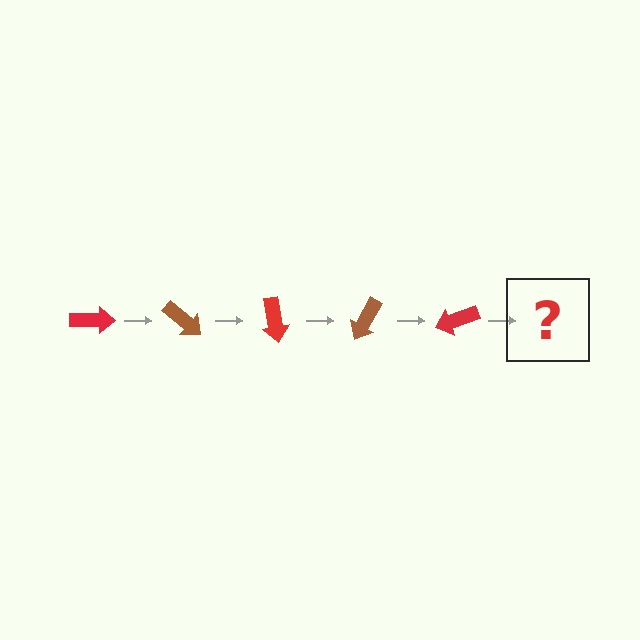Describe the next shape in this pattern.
It should be a brown arrow, rotated 200 degrees from the start.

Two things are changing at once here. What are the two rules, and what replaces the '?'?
The two rules are that it rotates 40 degrees each step and the color cycles through red and brown. The '?' should be a brown arrow, rotated 200 degrees from the start.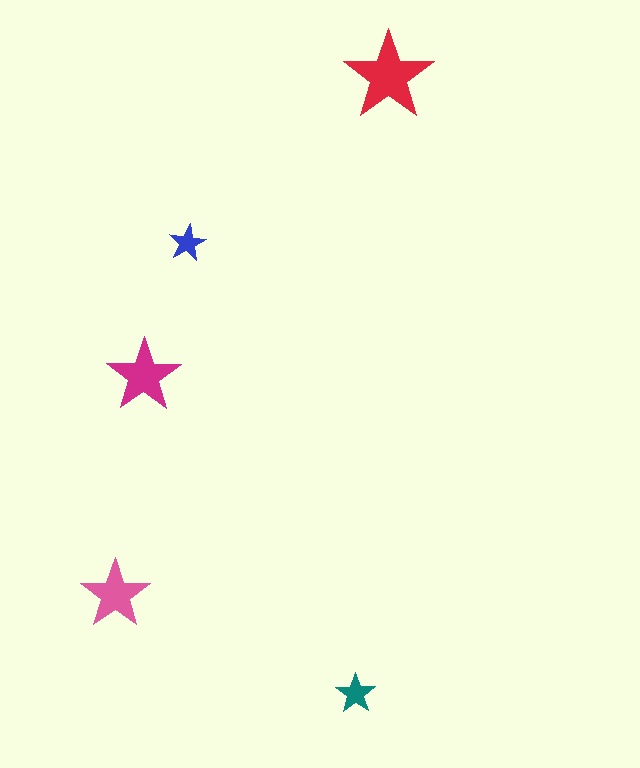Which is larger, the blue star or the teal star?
The teal one.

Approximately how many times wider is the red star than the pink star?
About 1.5 times wider.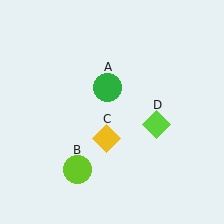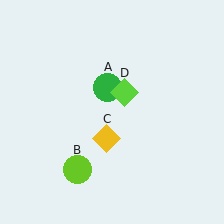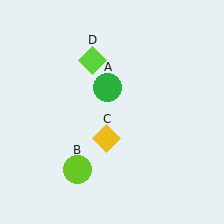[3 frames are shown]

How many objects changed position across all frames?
1 object changed position: lime diamond (object D).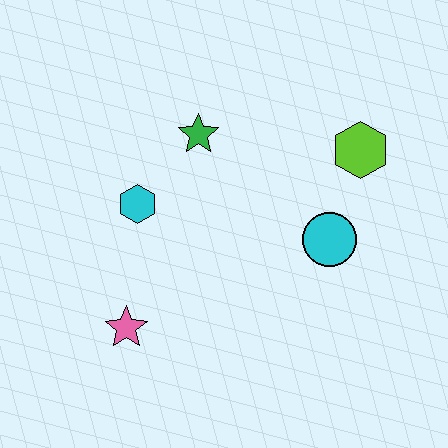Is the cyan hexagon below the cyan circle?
No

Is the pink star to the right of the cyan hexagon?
No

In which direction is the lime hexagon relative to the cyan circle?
The lime hexagon is above the cyan circle.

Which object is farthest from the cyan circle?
The pink star is farthest from the cyan circle.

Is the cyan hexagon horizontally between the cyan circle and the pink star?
Yes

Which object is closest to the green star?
The cyan hexagon is closest to the green star.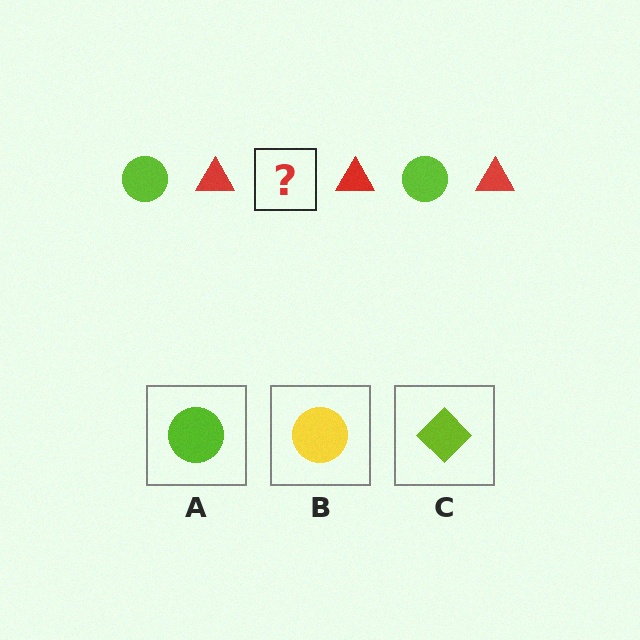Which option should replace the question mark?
Option A.